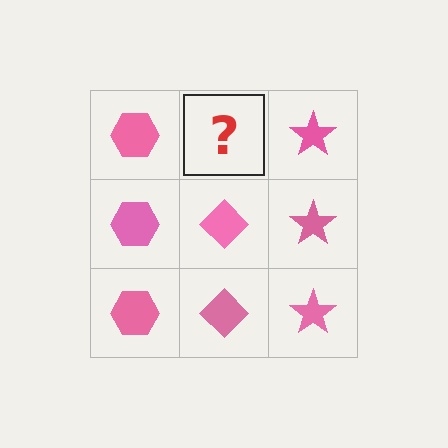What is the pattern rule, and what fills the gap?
The rule is that each column has a consistent shape. The gap should be filled with a pink diamond.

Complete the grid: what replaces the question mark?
The question mark should be replaced with a pink diamond.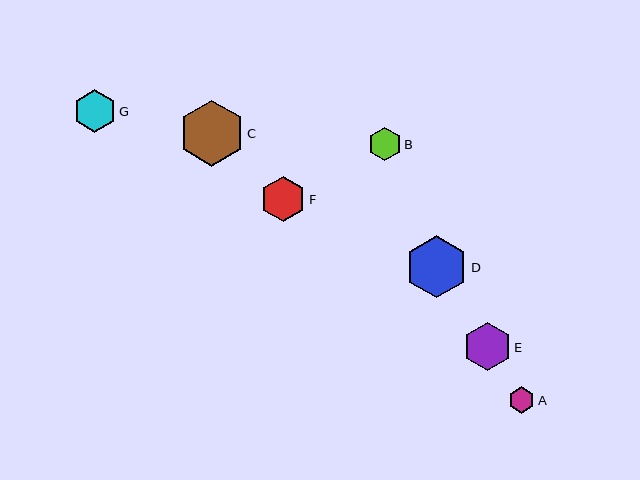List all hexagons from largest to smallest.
From largest to smallest: C, D, E, F, G, B, A.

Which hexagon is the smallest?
Hexagon A is the smallest with a size of approximately 26 pixels.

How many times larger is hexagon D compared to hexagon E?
Hexagon D is approximately 1.3 times the size of hexagon E.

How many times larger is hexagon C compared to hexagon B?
Hexagon C is approximately 2.0 times the size of hexagon B.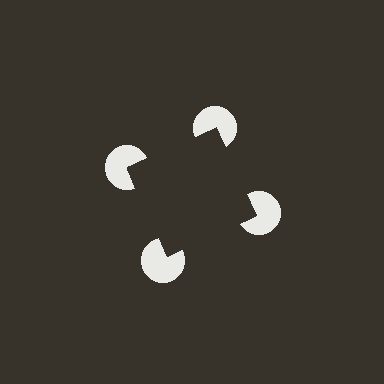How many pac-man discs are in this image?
There are 4 — one at each vertex of the illusory square.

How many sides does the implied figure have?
4 sides.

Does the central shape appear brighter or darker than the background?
It typically appears slightly darker than the background, even though no actual brightness change is drawn.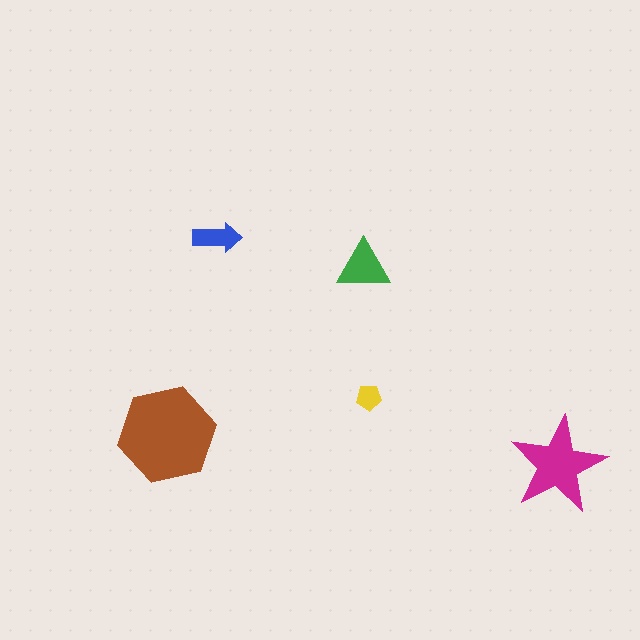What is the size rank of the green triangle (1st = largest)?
3rd.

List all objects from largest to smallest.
The brown hexagon, the magenta star, the green triangle, the blue arrow, the yellow pentagon.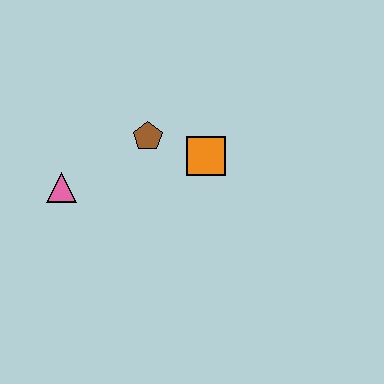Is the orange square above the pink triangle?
Yes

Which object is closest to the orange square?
The brown pentagon is closest to the orange square.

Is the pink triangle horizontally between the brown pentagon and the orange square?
No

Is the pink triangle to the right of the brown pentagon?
No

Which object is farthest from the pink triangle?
The orange square is farthest from the pink triangle.